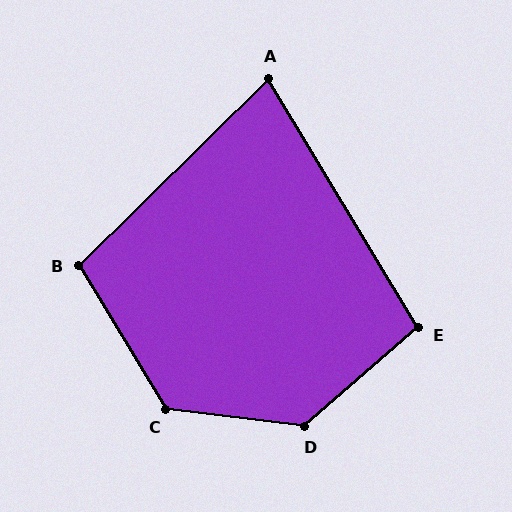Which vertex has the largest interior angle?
D, at approximately 132 degrees.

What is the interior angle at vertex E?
Approximately 100 degrees (obtuse).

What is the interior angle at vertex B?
Approximately 103 degrees (obtuse).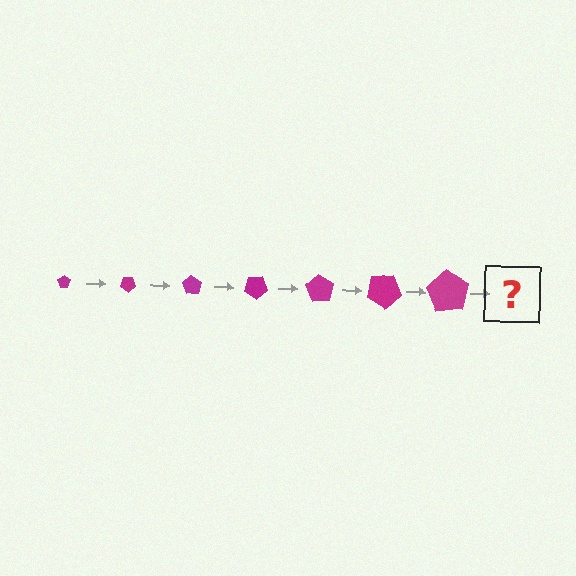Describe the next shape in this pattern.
It should be a pentagon, larger than the previous one and rotated 245 degrees from the start.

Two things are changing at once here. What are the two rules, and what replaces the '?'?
The two rules are that the pentagon grows larger each step and it rotates 35 degrees each step. The '?' should be a pentagon, larger than the previous one and rotated 245 degrees from the start.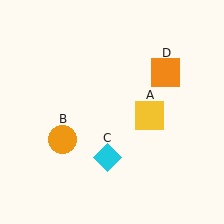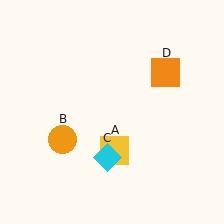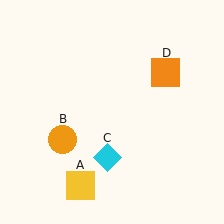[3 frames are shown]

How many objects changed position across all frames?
1 object changed position: yellow square (object A).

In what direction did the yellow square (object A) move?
The yellow square (object A) moved down and to the left.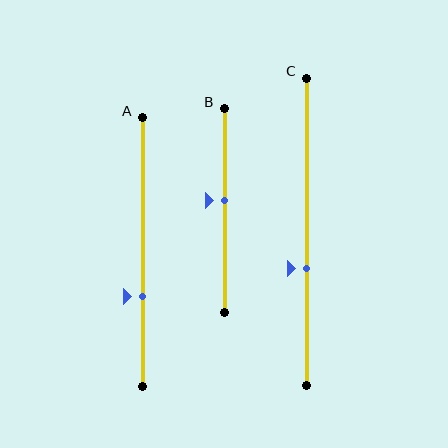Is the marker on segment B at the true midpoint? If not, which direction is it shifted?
No, the marker on segment B is shifted upward by about 5% of the segment length.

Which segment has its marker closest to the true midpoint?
Segment B has its marker closest to the true midpoint.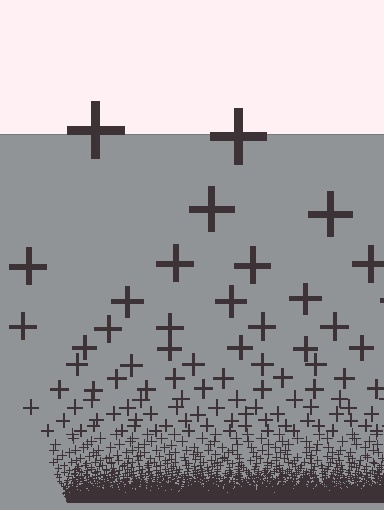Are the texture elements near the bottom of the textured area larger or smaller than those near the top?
Smaller. The gradient is inverted — elements near the bottom are smaller and denser.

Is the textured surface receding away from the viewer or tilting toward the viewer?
The surface appears to tilt toward the viewer. Texture elements get larger and sparser toward the top.